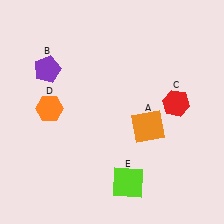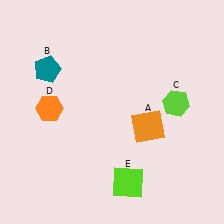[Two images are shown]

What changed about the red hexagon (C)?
In Image 1, C is red. In Image 2, it changed to lime.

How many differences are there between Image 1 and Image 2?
There are 2 differences between the two images.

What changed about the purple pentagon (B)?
In Image 1, B is purple. In Image 2, it changed to teal.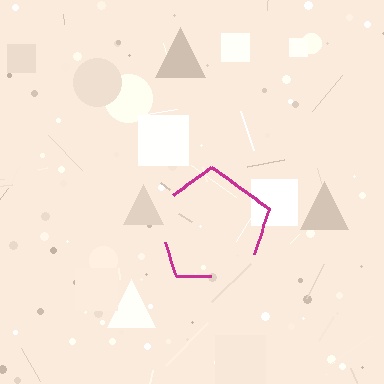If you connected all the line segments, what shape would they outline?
They would outline a pentagon.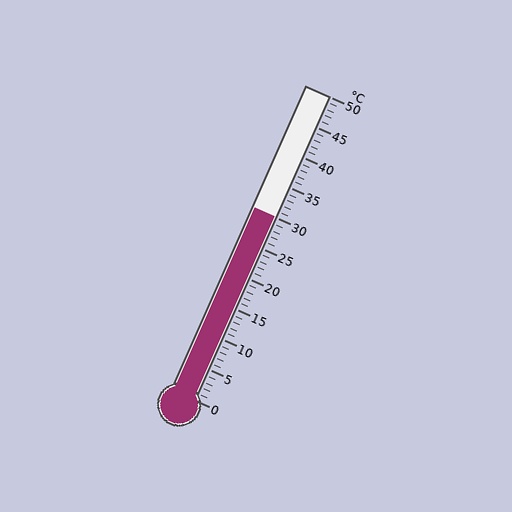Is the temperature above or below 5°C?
The temperature is above 5°C.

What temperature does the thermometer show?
The thermometer shows approximately 30°C.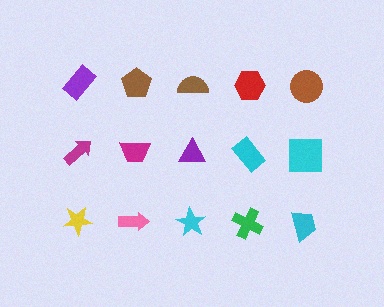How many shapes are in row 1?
5 shapes.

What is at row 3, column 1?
A yellow star.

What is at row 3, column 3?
A cyan star.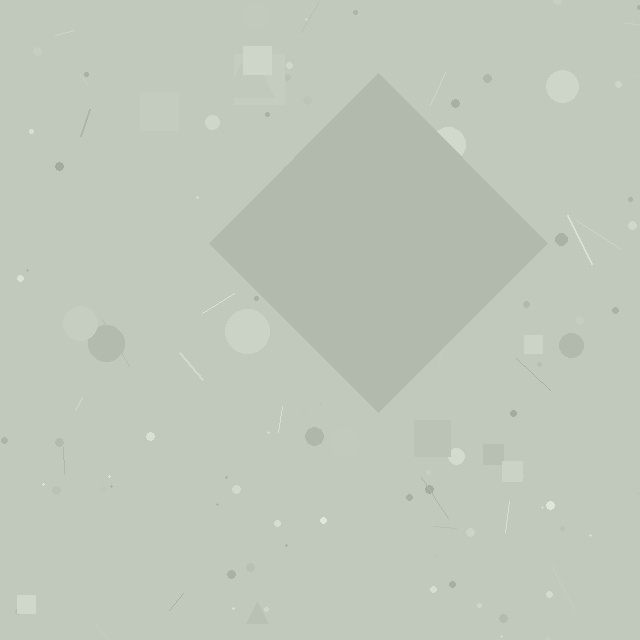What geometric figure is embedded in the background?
A diamond is embedded in the background.